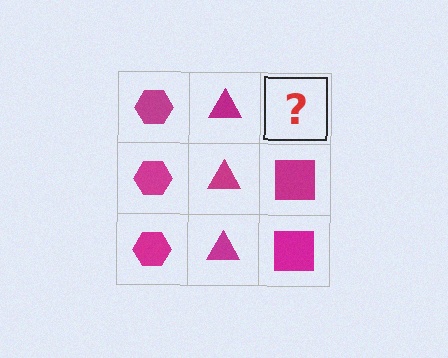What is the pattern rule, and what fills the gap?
The rule is that each column has a consistent shape. The gap should be filled with a magenta square.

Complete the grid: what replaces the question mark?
The question mark should be replaced with a magenta square.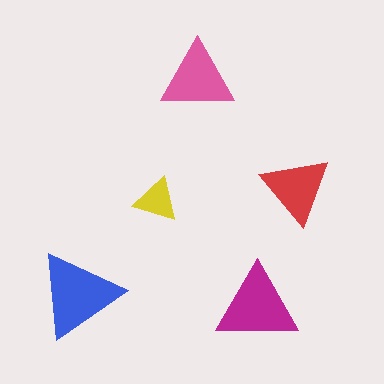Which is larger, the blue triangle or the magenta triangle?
The blue one.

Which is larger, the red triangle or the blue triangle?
The blue one.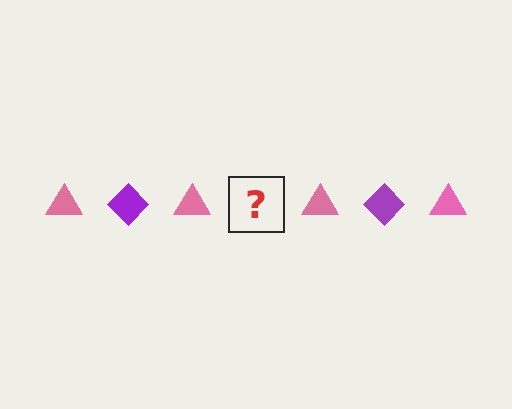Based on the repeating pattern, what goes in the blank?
The blank should be a purple diamond.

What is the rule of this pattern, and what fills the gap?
The rule is that the pattern alternates between pink triangle and purple diamond. The gap should be filled with a purple diamond.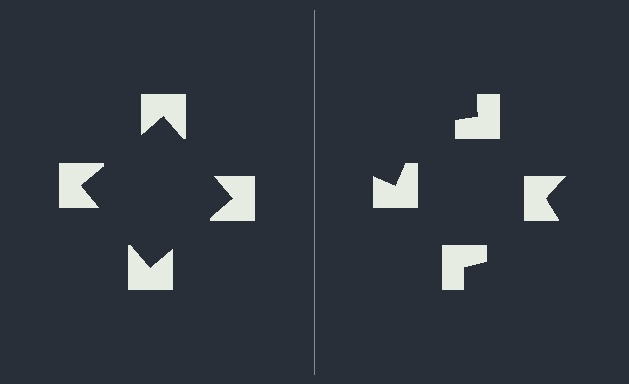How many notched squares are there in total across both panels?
8 — 4 on each side.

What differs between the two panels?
The notched squares are positioned identically on both sides; only the wedge orientations differ. On the left they align to a square; on the right they are misaligned.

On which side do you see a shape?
An illusory square appears on the left side. On the right side the wedge cuts are rotated, so no coherent shape forms.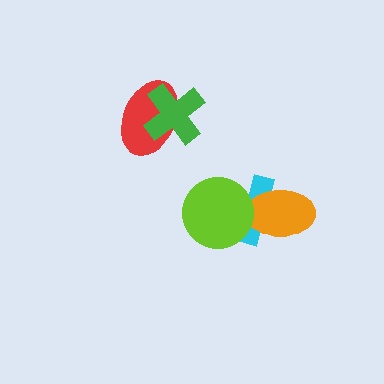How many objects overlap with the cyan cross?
2 objects overlap with the cyan cross.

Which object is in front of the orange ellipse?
The lime circle is in front of the orange ellipse.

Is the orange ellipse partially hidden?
Yes, it is partially covered by another shape.